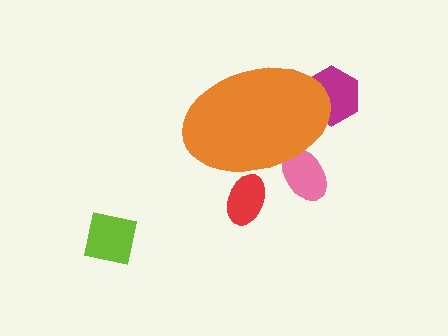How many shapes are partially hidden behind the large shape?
3 shapes are partially hidden.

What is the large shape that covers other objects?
An orange ellipse.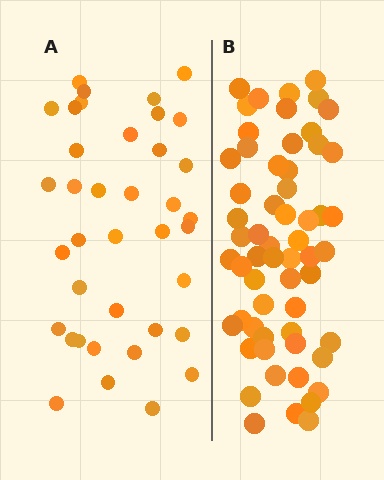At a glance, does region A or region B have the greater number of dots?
Region B (the right region) has more dots.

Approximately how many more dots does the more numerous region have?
Region B has approximately 20 more dots than region A.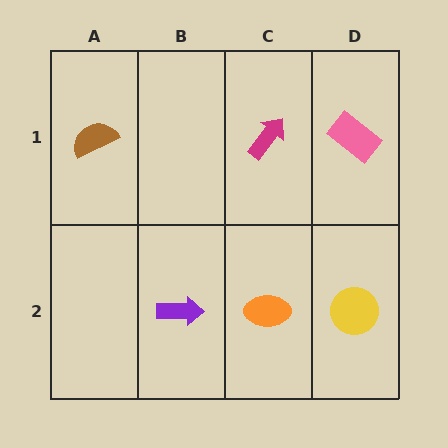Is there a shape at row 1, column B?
No, that cell is empty.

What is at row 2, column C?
An orange ellipse.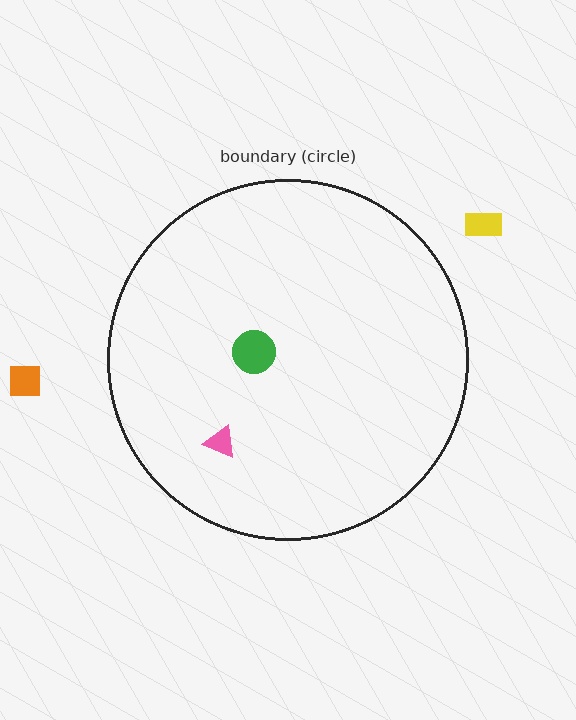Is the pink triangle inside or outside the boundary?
Inside.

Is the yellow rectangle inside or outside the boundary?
Outside.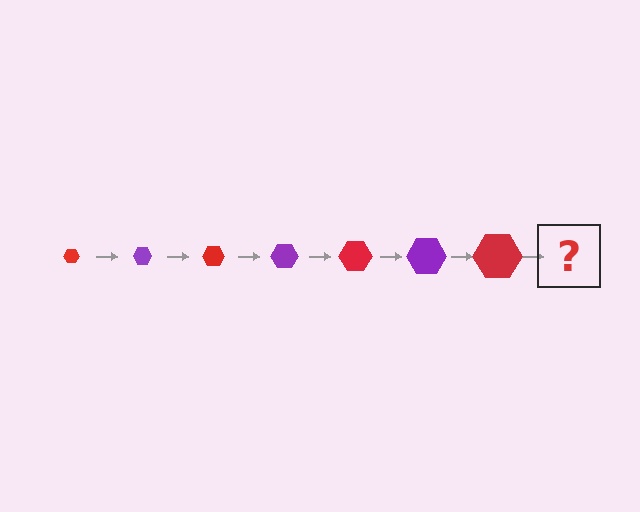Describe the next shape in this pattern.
It should be a purple hexagon, larger than the previous one.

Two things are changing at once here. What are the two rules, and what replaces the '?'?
The two rules are that the hexagon grows larger each step and the color cycles through red and purple. The '?' should be a purple hexagon, larger than the previous one.